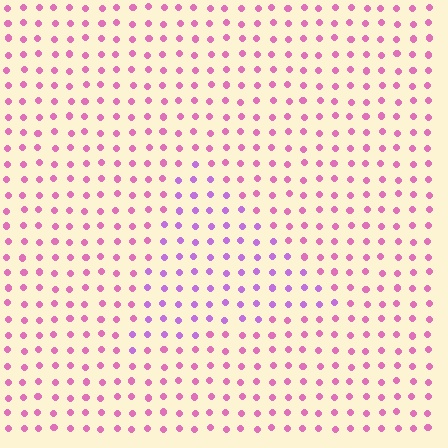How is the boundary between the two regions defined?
The boundary is defined purely by a slight shift in hue (about 37 degrees). Spacing, size, and orientation are identical on both sides.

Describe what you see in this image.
The image is filled with small pink elements in a uniform arrangement. A triangle-shaped region is visible where the elements are tinted to a slightly different hue, forming a subtle color boundary.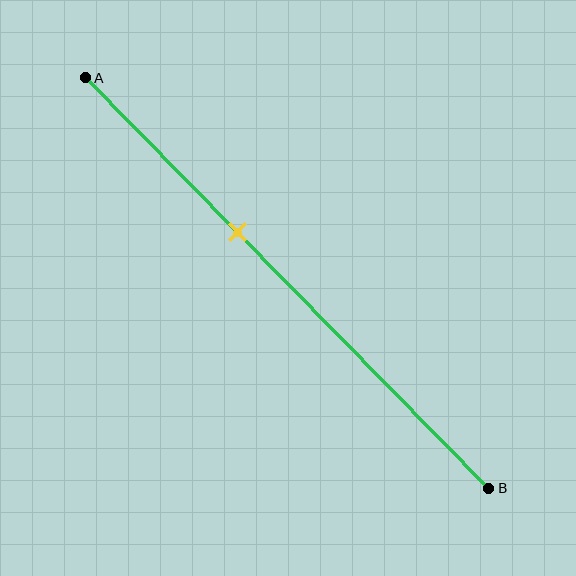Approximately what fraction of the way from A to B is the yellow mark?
The yellow mark is approximately 40% of the way from A to B.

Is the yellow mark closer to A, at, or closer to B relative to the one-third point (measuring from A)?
The yellow mark is closer to point B than the one-third point of segment AB.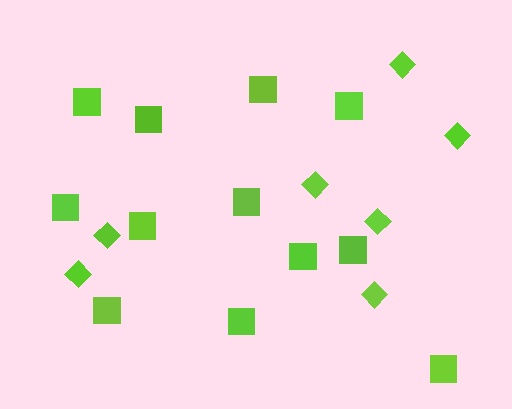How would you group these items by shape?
There are 2 groups: one group of diamonds (7) and one group of squares (12).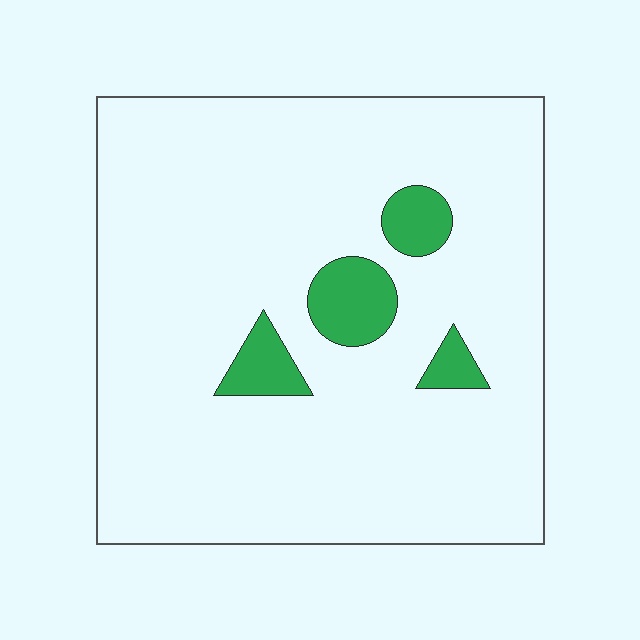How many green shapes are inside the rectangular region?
4.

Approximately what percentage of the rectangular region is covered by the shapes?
Approximately 10%.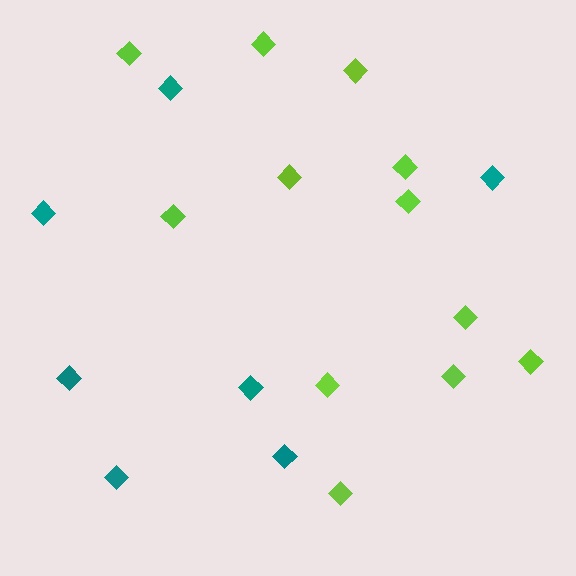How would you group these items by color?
There are 2 groups: one group of teal diamonds (7) and one group of lime diamonds (12).